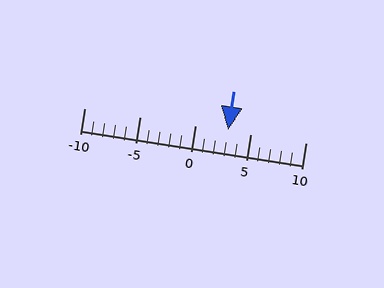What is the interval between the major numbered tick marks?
The major tick marks are spaced 5 units apart.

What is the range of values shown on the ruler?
The ruler shows values from -10 to 10.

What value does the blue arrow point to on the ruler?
The blue arrow points to approximately 3.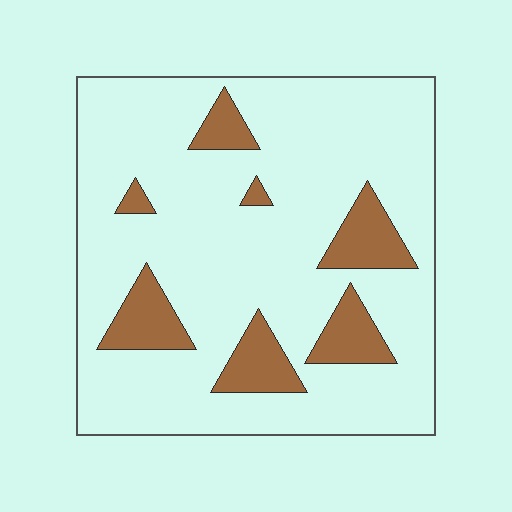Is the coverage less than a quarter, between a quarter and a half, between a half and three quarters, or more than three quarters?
Less than a quarter.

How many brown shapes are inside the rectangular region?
7.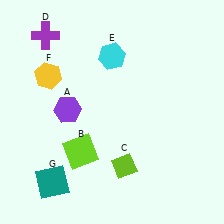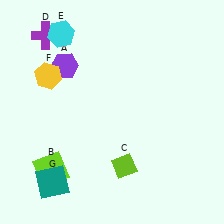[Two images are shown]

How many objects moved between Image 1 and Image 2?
3 objects moved between the two images.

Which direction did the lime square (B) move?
The lime square (B) moved left.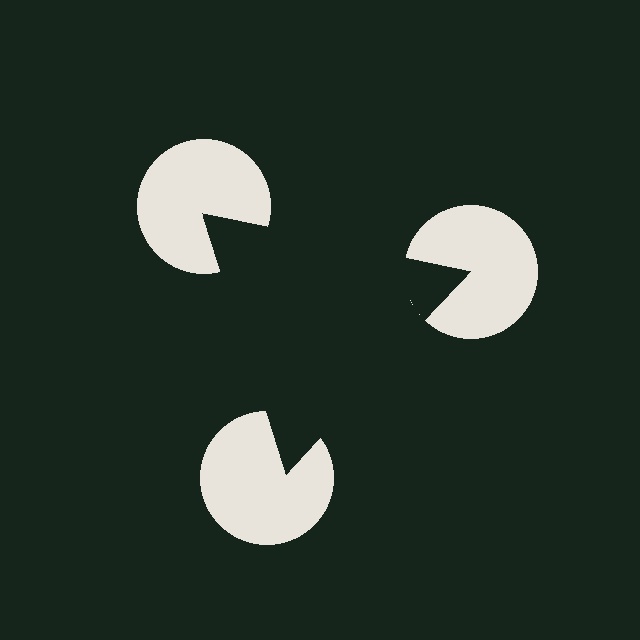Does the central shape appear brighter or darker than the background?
It typically appears slightly darker than the background, even though no actual brightness change is drawn.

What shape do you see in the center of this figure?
An illusory triangle — its edges are inferred from the aligned wedge cuts in the pac-man discs, not physically drawn.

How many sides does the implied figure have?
3 sides.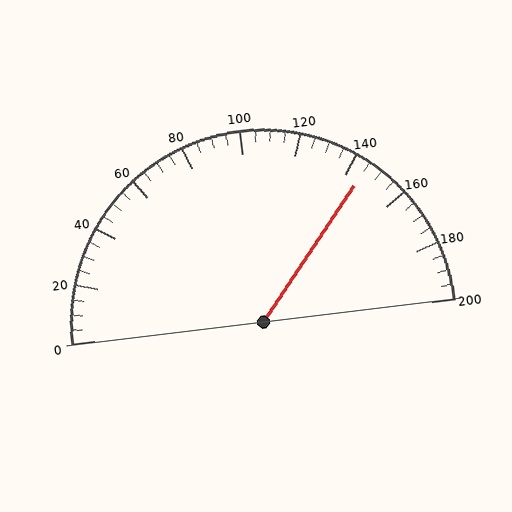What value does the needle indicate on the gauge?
The needle indicates approximately 145.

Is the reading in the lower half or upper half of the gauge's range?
The reading is in the upper half of the range (0 to 200).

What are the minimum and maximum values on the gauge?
The gauge ranges from 0 to 200.